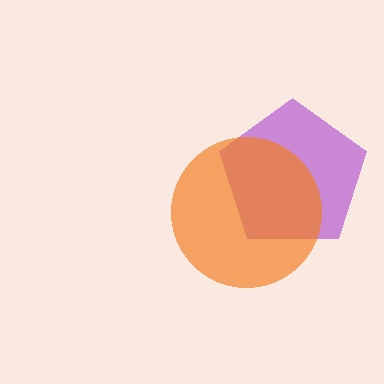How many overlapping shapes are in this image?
There are 2 overlapping shapes in the image.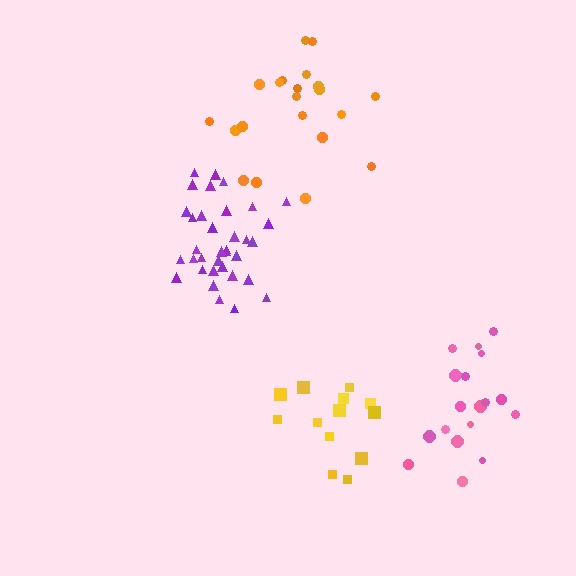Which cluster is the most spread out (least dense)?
Yellow.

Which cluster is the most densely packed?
Purple.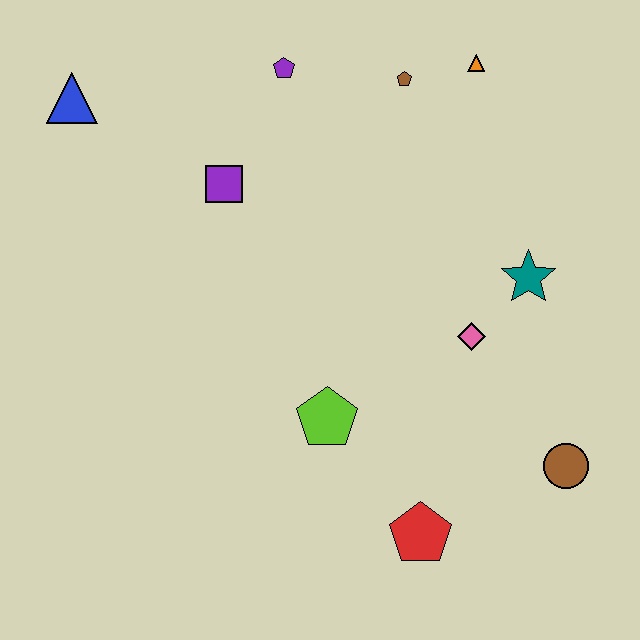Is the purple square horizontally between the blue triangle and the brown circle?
Yes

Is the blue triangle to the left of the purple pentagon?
Yes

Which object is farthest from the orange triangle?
The red pentagon is farthest from the orange triangle.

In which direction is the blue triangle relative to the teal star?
The blue triangle is to the left of the teal star.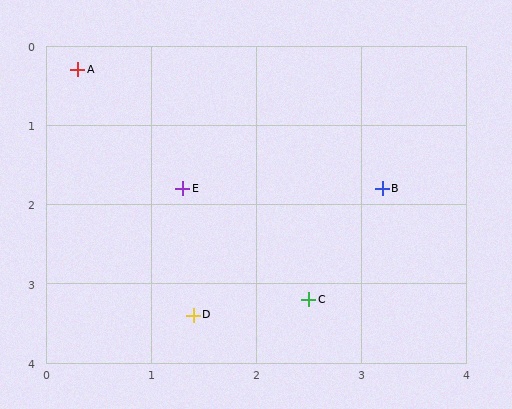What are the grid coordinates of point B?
Point B is at approximately (3.2, 1.8).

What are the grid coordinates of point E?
Point E is at approximately (1.3, 1.8).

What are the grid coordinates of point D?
Point D is at approximately (1.4, 3.4).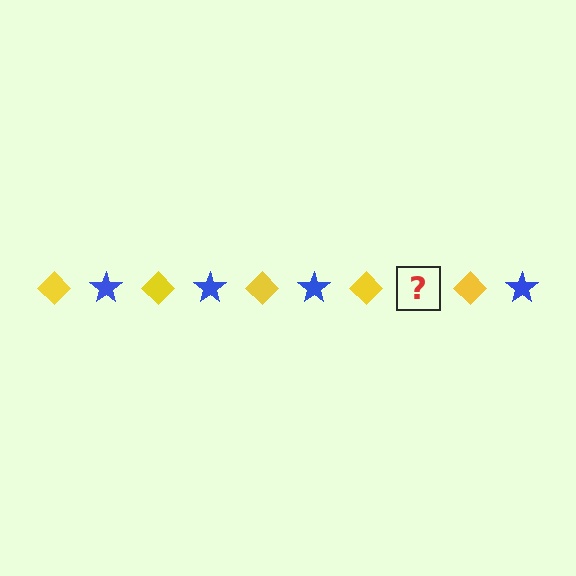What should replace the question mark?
The question mark should be replaced with a blue star.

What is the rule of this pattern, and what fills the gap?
The rule is that the pattern alternates between yellow diamond and blue star. The gap should be filled with a blue star.